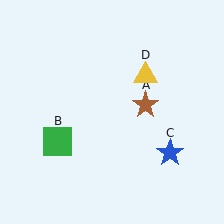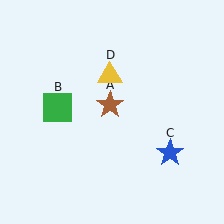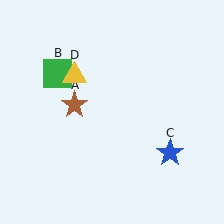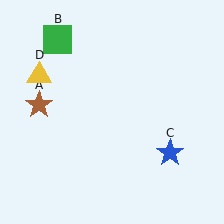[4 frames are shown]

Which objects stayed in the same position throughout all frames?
Blue star (object C) remained stationary.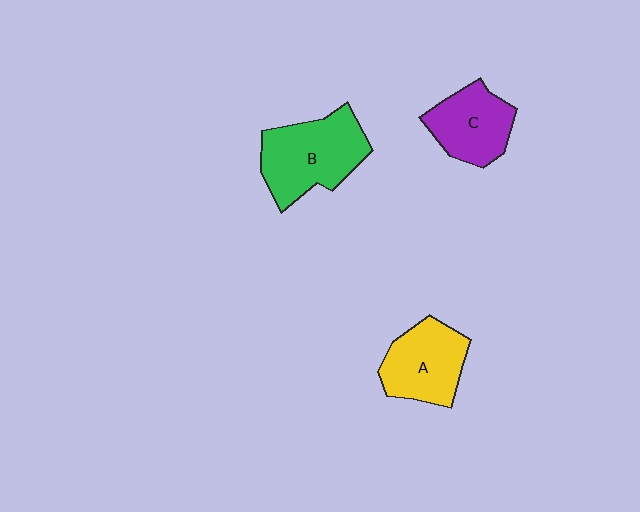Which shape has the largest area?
Shape B (green).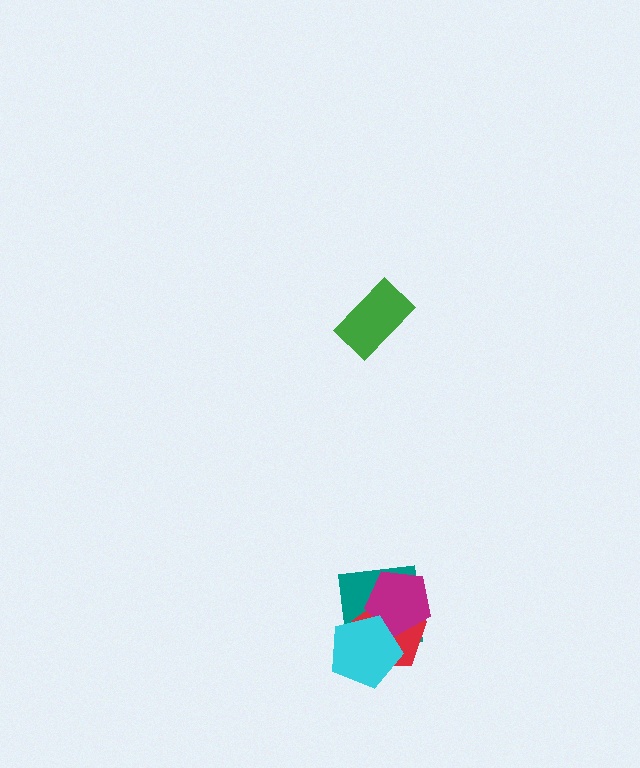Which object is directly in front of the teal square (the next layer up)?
The red pentagon is directly in front of the teal square.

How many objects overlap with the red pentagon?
3 objects overlap with the red pentagon.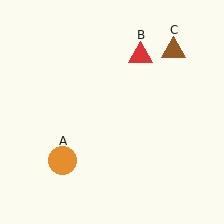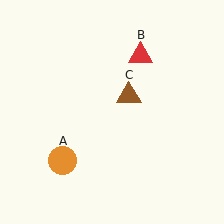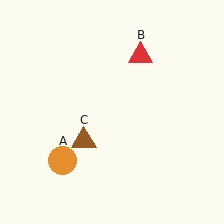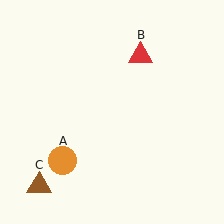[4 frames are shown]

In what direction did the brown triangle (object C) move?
The brown triangle (object C) moved down and to the left.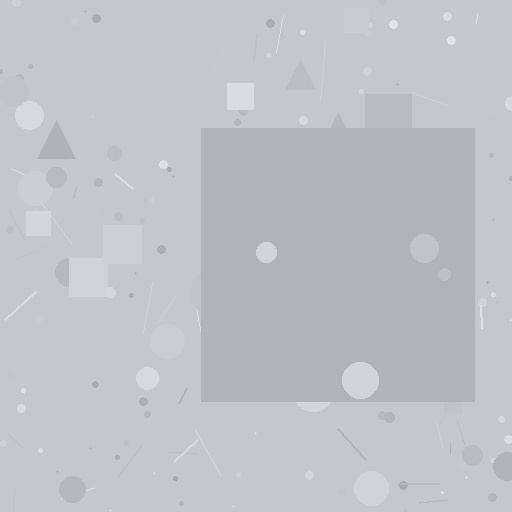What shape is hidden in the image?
A square is hidden in the image.